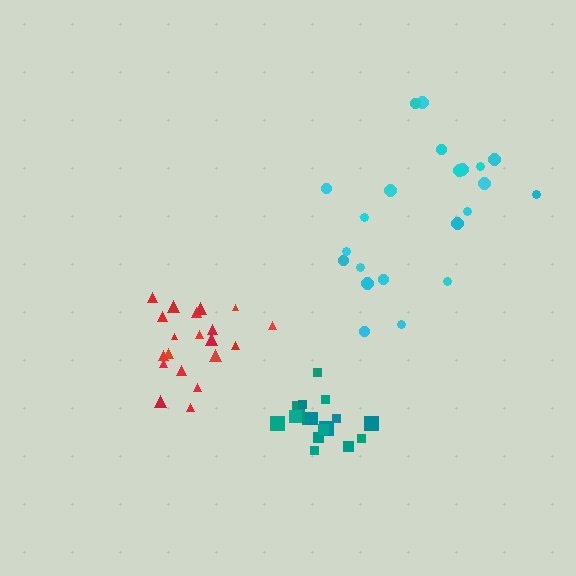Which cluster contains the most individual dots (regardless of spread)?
Cyan (22).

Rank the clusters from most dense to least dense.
teal, red, cyan.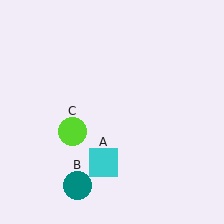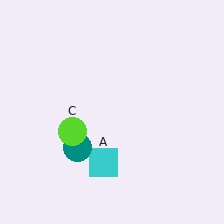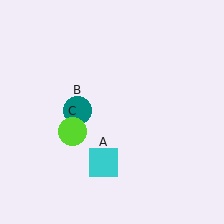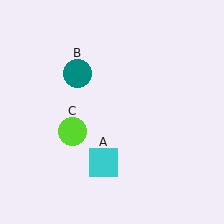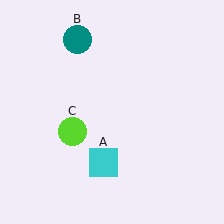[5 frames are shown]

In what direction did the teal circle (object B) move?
The teal circle (object B) moved up.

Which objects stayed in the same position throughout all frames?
Cyan square (object A) and lime circle (object C) remained stationary.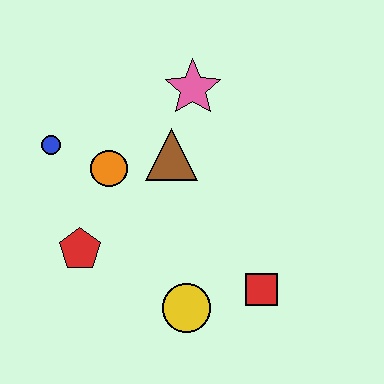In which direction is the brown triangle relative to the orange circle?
The brown triangle is to the right of the orange circle.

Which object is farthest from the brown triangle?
The red square is farthest from the brown triangle.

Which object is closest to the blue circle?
The orange circle is closest to the blue circle.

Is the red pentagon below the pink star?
Yes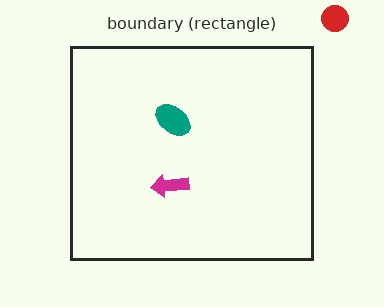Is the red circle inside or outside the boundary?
Outside.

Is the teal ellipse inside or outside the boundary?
Inside.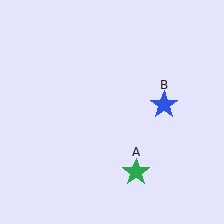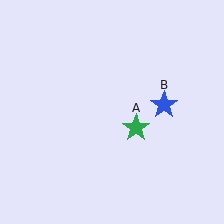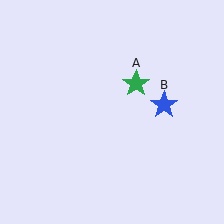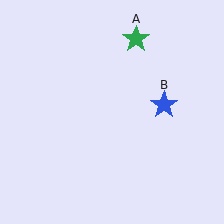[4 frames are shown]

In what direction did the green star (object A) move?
The green star (object A) moved up.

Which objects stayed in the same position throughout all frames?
Blue star (object B) remained stationary.